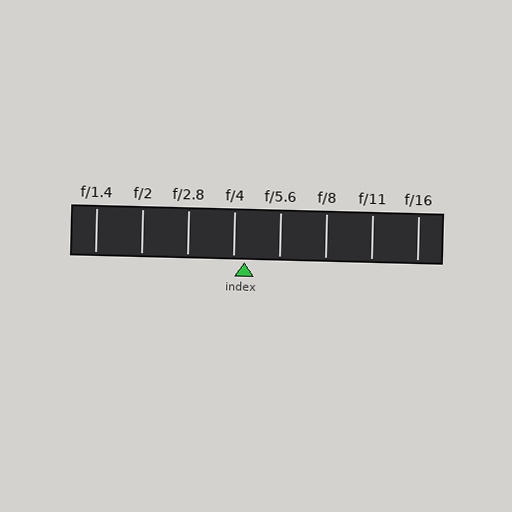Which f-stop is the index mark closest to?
The index mark is closest to f/4.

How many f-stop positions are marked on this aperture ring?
There are 8 f-stop positions marked.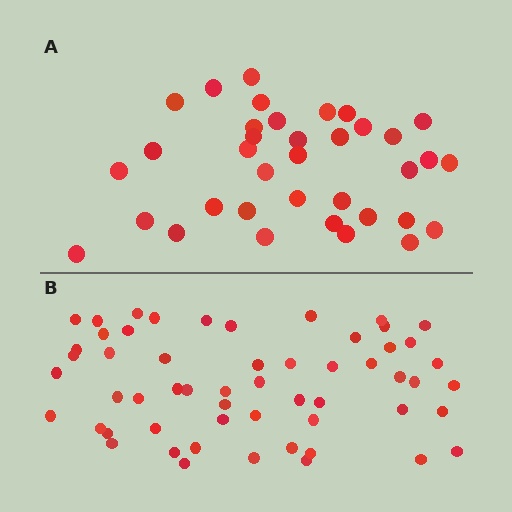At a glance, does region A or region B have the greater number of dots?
Region B (the bottom region) has more dots.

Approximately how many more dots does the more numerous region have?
Region B has approximately 20 more dots than region A.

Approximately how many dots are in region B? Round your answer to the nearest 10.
About 60 dots. (The exact count is 56, which rounds to 60.)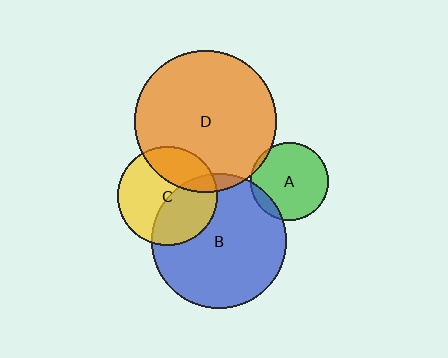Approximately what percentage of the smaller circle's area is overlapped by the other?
Approximately 10%.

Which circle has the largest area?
Circle D (orange).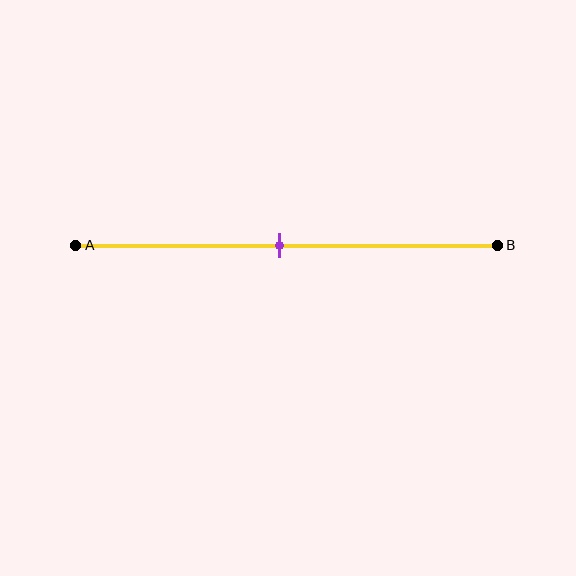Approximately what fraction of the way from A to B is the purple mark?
The purple mark is approximately 50% of the way from A to B.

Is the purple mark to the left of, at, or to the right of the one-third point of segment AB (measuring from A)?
The purple mark is to the right of the one-third point of segment AB.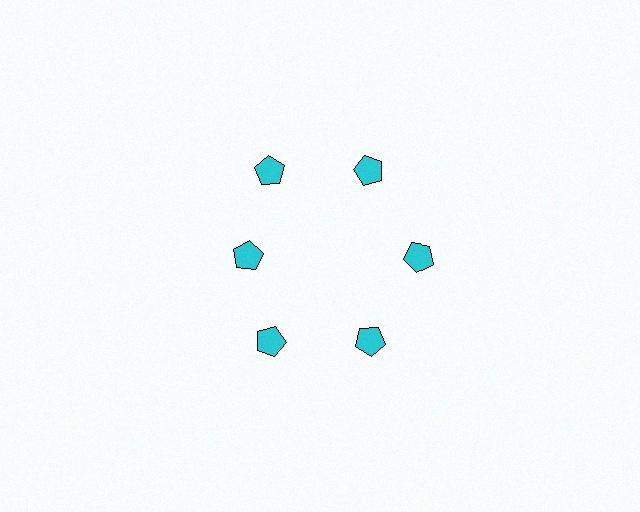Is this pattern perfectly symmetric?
No. The 6 cyan pentagons are arranged in a ring, but one element near the 9 o'clock position is pulled inward toward the center, breaking the 6-fold rotational symmetry.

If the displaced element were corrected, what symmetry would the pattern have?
It would have 6-fold rotational symmetry — the pattern would map onto itself every 60 degrees.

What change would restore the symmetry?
The symmetry would be restored by moving it outward, back onto the ring so that all 6 pentagons sit at equal angles and equal distance from the center.